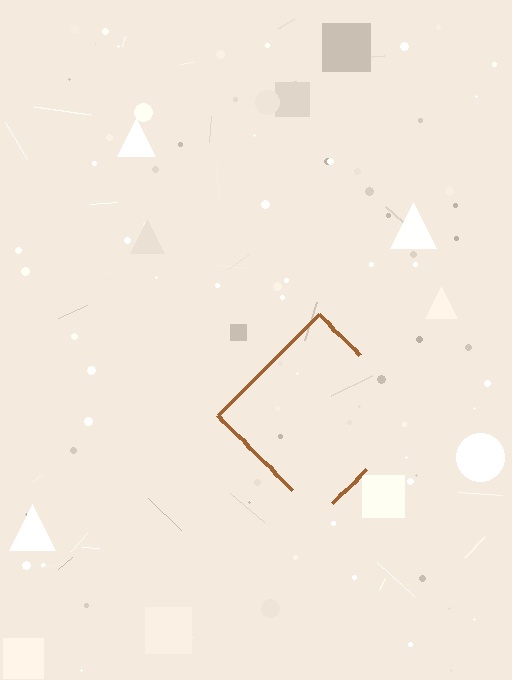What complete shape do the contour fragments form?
The contour fragments form a diamond.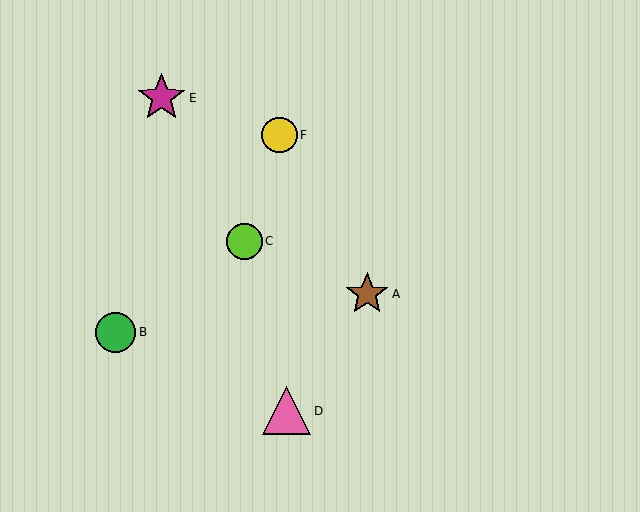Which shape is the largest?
The magenta star (labeled E) is the largest.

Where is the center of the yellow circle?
The center of the yellow circle is at (280, 135).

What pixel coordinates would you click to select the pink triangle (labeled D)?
Click at (287, 411) to select the pink triangle D.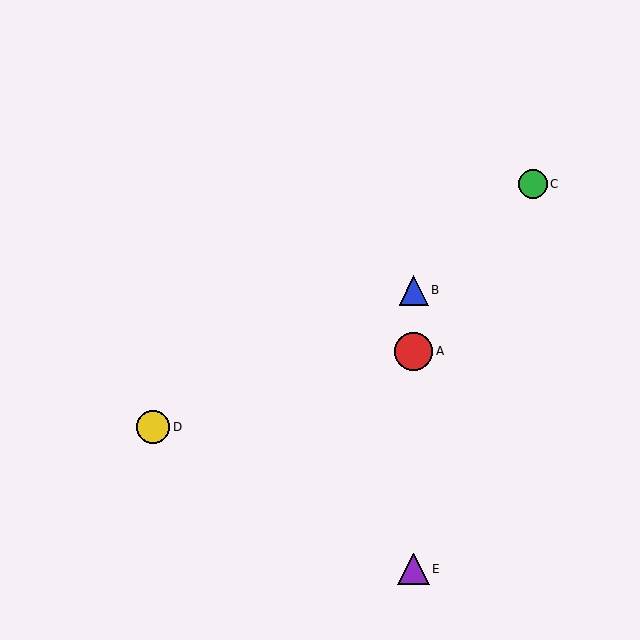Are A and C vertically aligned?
No, A is at x≈414 and C is at x≈533.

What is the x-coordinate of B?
Object B is at x≈414.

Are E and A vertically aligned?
Yes, both are at x≈414.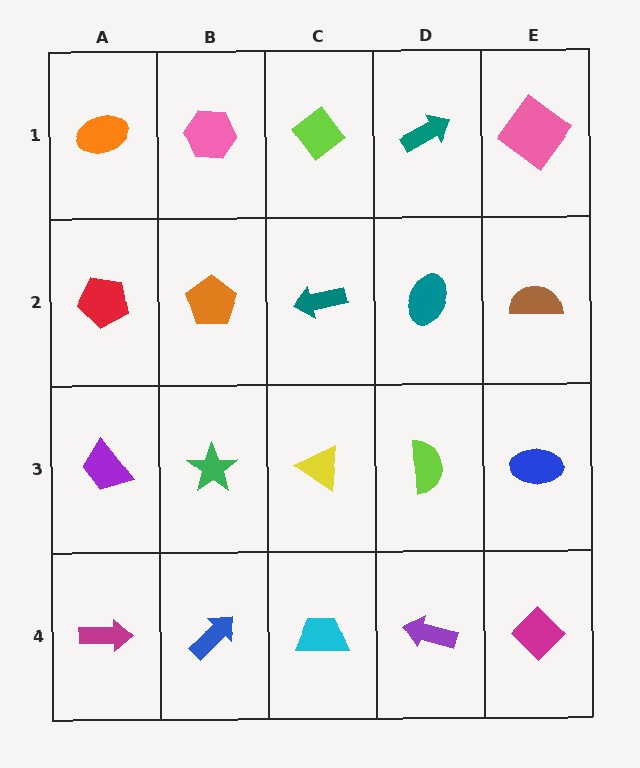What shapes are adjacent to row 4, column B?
A green star (row 3, column B), a magenta arrow (row 4, column A), a cyan trapezoid (row 4, column C).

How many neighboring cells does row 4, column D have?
3.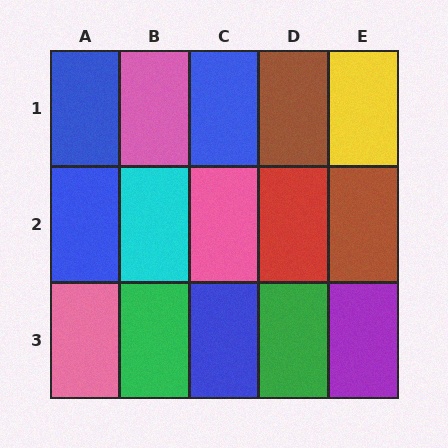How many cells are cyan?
1 cell is cyan.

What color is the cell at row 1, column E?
Yellow.